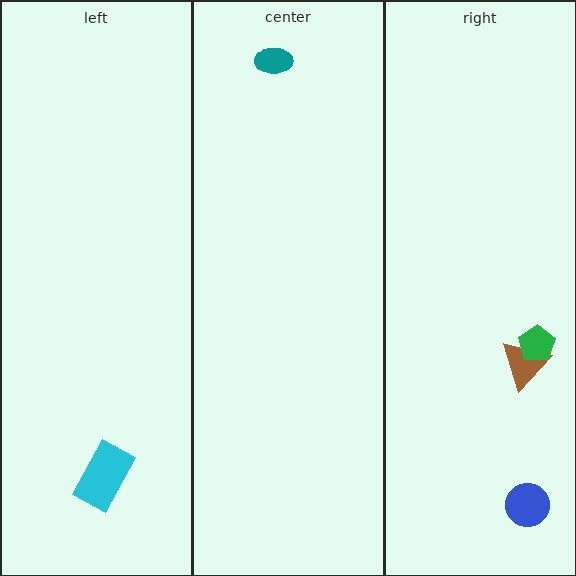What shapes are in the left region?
The cyan rectangle.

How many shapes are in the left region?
1.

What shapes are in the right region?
The brown triangle, the blue circle, the green pentagon.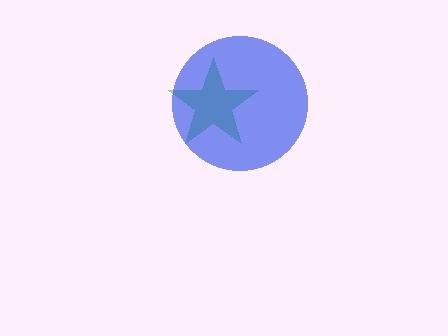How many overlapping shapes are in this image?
There are 2 overlapping shapes in the image.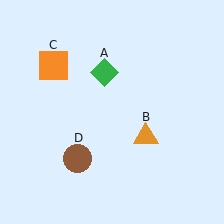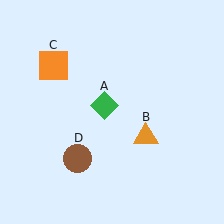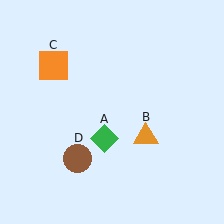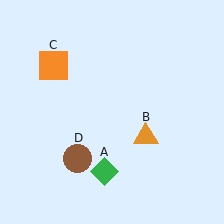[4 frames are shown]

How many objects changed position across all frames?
1 object changed position: green diamond (object A).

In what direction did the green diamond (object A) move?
The green diamond (object A) moved down.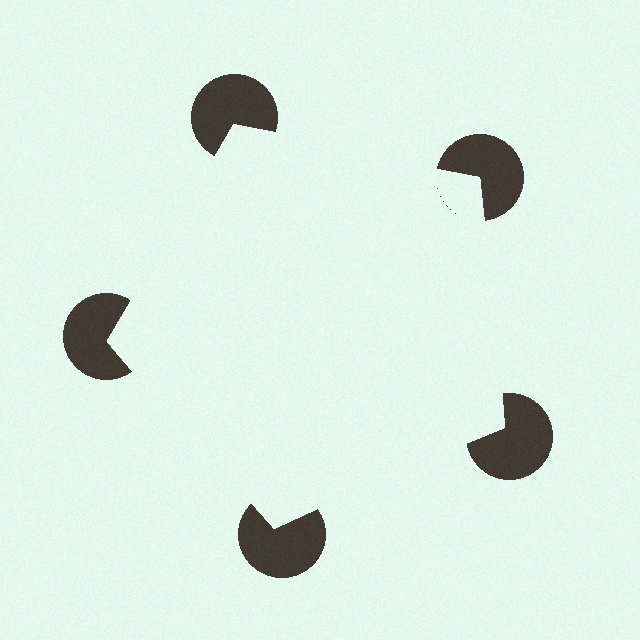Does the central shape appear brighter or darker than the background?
It typically appears slightly brighter than the background, even though no actual brightness change is drawn.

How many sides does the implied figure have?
5 sides.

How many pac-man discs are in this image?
There are 5 — one at each vertex of the illusory pentagon.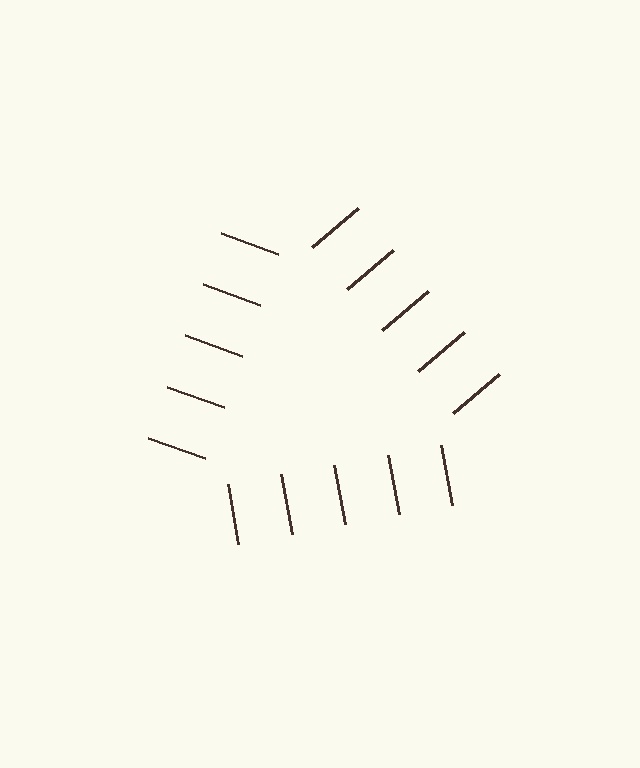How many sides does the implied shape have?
3 sides — the line-ends trace a triangle.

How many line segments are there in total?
15 — 5 along each of the 3 edges.